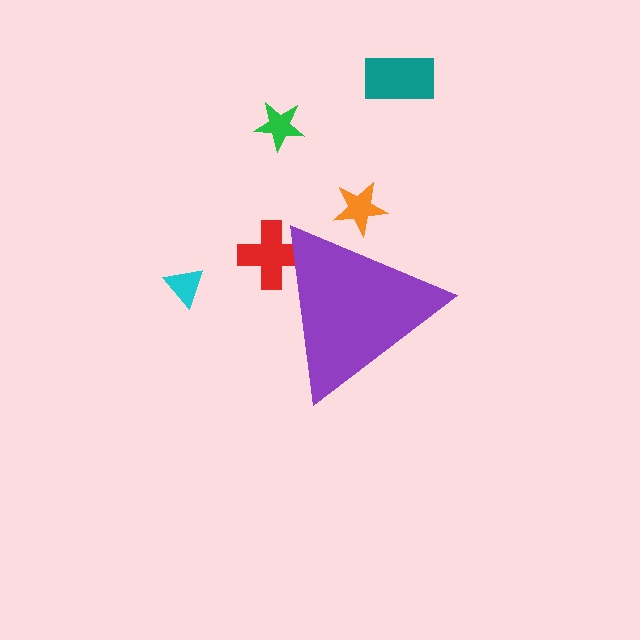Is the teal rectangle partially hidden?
No, the teal rectangle is fully visible.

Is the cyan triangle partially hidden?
No, the cyan triangle is fully visible.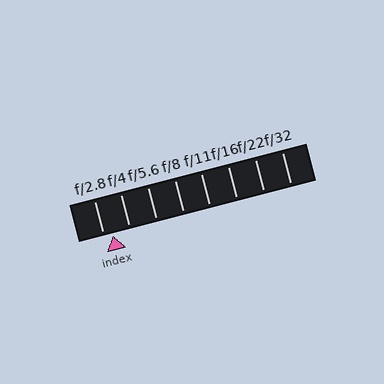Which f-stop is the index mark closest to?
The index mark is closest to f/2.8.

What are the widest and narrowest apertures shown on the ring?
The widest aperture shown is f/2.8 and the narrowest is f/32.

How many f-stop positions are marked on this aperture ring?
There are 8 f-stop positions marked.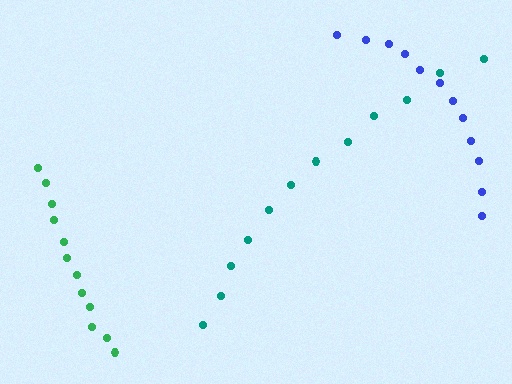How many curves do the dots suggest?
There are 3 distinct paths.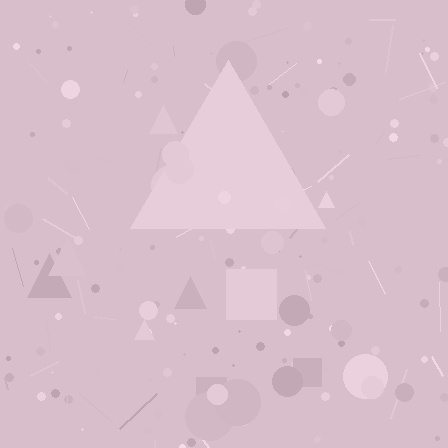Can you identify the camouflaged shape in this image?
The camouflaged shape is a triangle.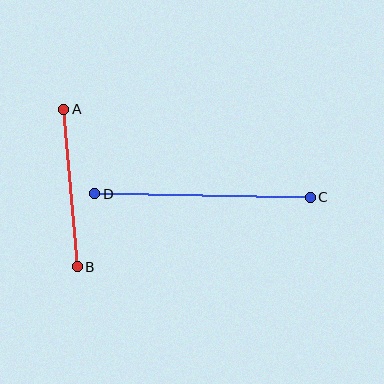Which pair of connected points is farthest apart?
Points C and D are farthest apart.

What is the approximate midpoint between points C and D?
The midpoint is at approximately (203, 195) pixels.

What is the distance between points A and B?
The distance is approximately 158 pixels.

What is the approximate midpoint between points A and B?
The midpoint is at approximately (70, 188) pixels.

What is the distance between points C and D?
The distance is approximately 216 pixels.